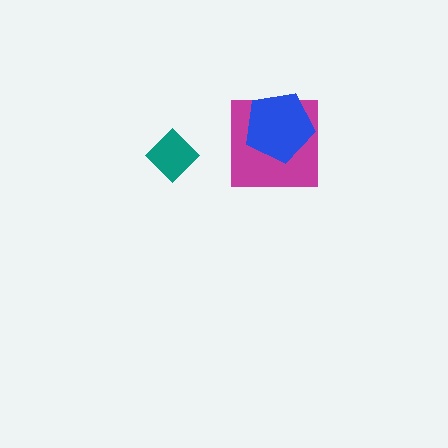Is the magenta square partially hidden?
Yes, it is partially covered by another shape.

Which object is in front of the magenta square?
The blue pentagon is in front of the magenta square.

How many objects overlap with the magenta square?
1 object overlaps with the magenta square.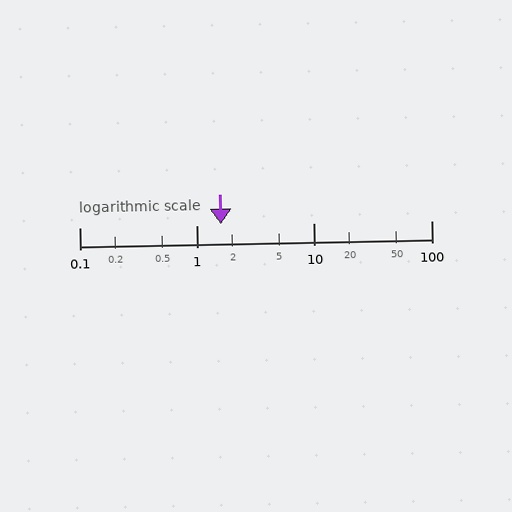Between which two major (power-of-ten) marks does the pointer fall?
The pointer is between 1 and 10.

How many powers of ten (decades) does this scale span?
The scale spans 3 decades, from 0.1 to 100.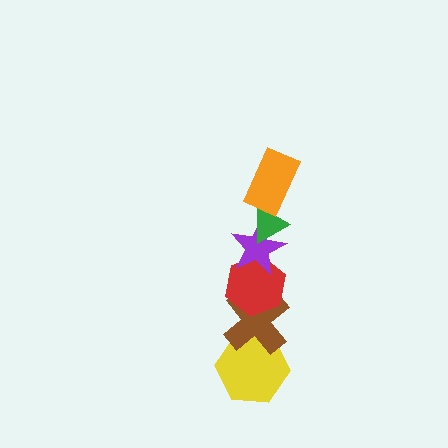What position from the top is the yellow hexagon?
The yellow hexagon is 6th from the top.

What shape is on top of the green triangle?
The orange rectangle is on top of the green triangle.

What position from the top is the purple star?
The purple star is 3rd from the top.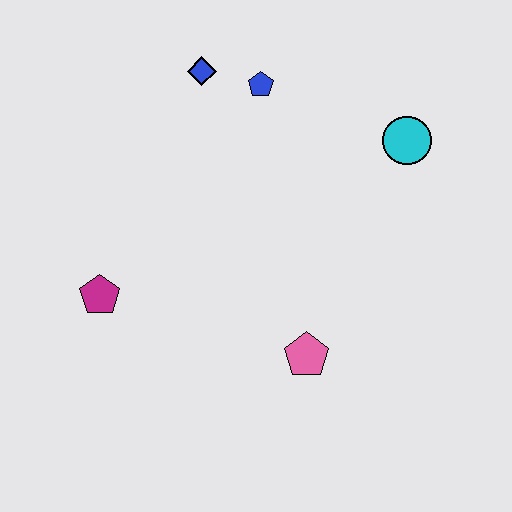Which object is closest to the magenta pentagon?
The pink pentagon is closest to the magenta pentagon.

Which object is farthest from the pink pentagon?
The blue diamond is farthest from the pink pentagon.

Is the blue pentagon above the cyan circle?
Yes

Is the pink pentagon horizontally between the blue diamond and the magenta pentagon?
No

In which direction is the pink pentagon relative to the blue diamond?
The pink pentagon is below the blue diamond.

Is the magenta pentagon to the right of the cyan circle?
No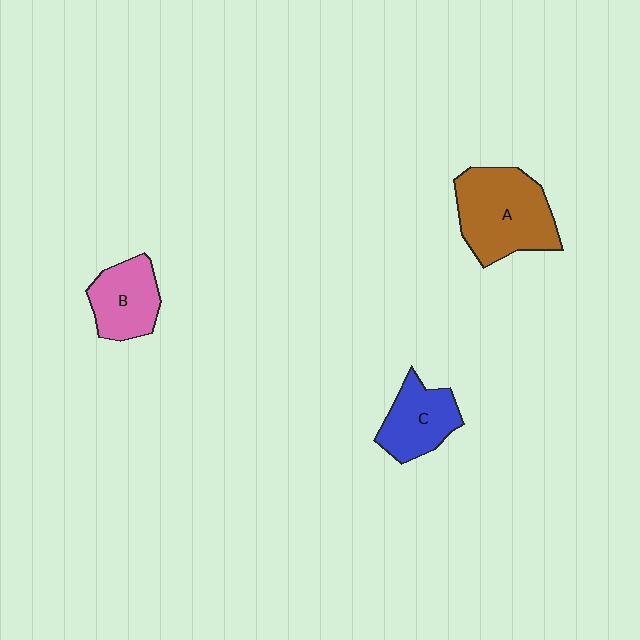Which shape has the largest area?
Shape A (brown).